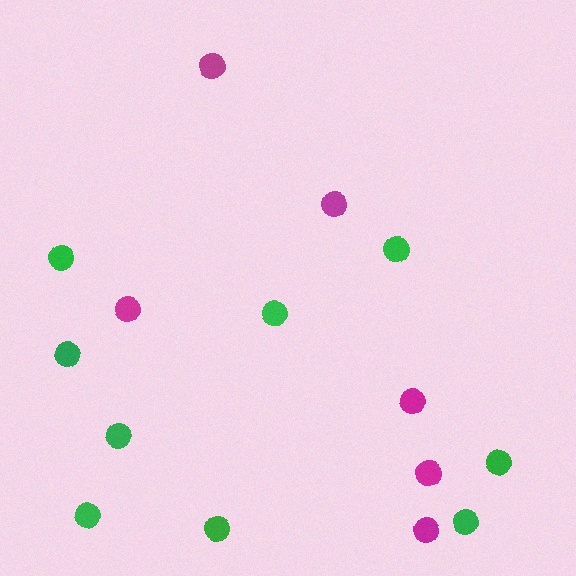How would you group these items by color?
There are 2 groups: one group of magenta circles (6) and one group of green circles (9).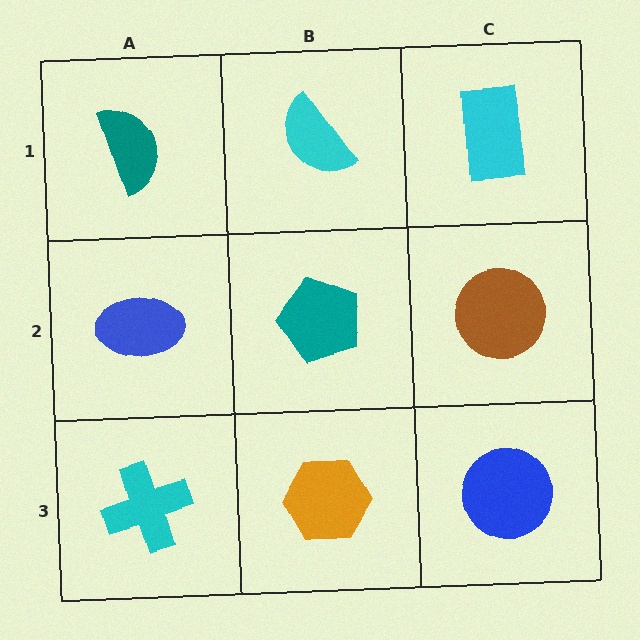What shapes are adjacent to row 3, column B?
A teal pentagon (row 2, column B), a cyan cross (row 3, column A), a blue circle (row 3, column C).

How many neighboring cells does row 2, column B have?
4.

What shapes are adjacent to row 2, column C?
A cyan rectangle (row 1, column C), a blue circle (row 3, column C), a teal pentagon (row 2, column B).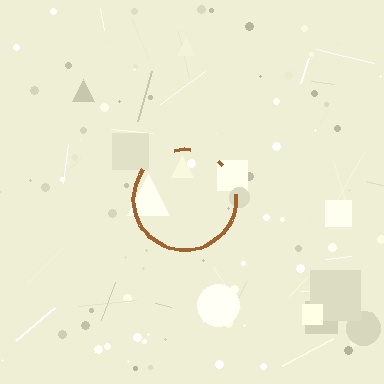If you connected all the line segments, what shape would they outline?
They would outline a circle.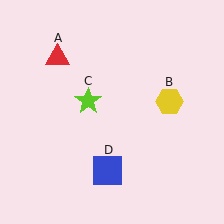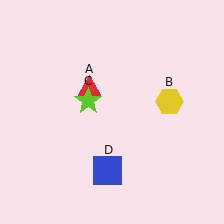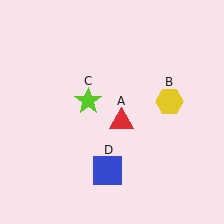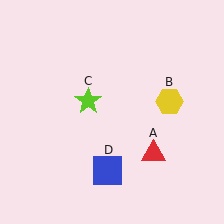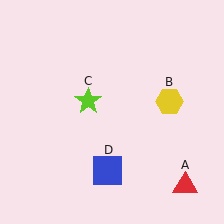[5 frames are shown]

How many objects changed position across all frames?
1 object changed position: red triangle (object A).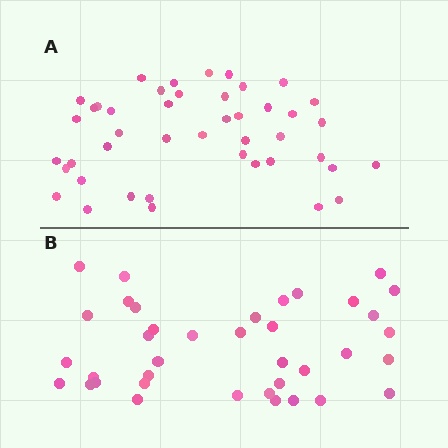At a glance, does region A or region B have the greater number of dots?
Region A (the top region) has more dots.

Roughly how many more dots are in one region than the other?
Region A has about 6 more dots than region B.